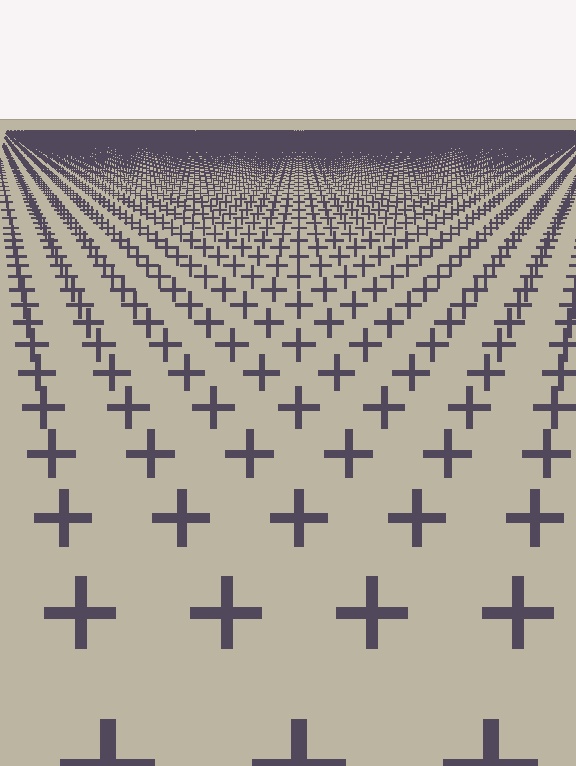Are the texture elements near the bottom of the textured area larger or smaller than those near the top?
Larger. Near the bottom, elements are closer to the viewer and appear at a bigger on-screen size.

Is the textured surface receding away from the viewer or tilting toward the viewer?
The surface is receding away from the viewer. Texture elements get smaller and denser toward the top.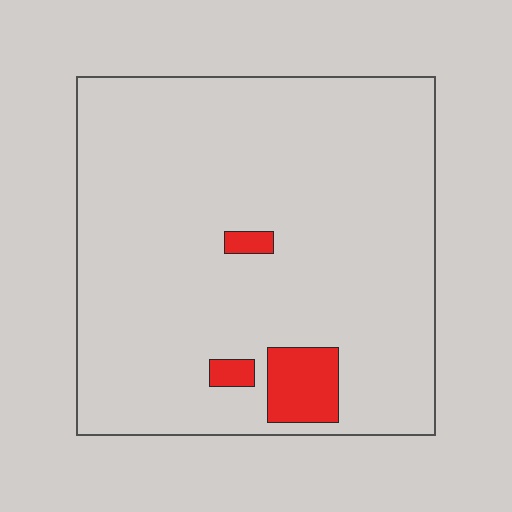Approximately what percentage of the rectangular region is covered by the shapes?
Approximately 5%.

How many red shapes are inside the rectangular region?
3.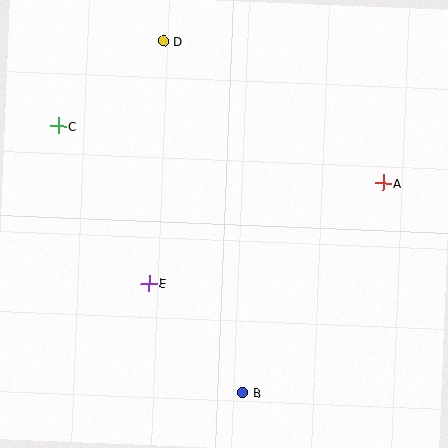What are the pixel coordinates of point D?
Point D is at (163, 41).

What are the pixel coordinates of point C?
Point C is at (58, 126).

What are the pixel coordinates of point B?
Point B is at (243, 393).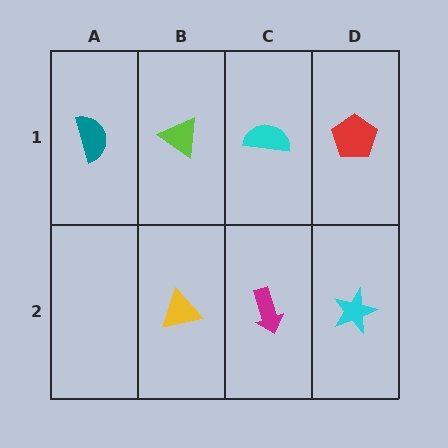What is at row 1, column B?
A lime triangle.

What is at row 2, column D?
A cyan star.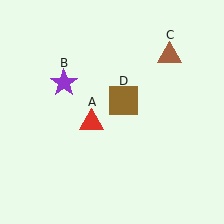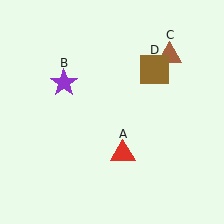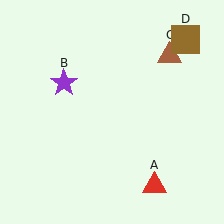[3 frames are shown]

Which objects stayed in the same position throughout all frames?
Purple star (object B) and brown triangle (object C) remained stationary.